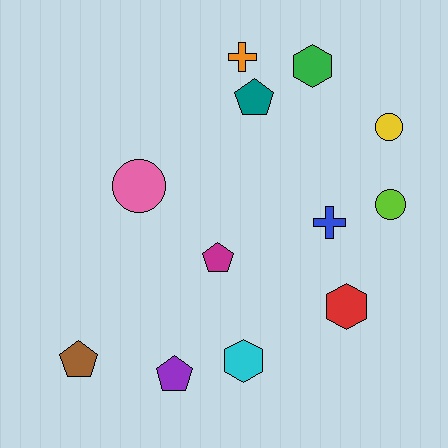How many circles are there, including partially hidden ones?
There are 3 circles.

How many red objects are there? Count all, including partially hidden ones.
There is 1 red object.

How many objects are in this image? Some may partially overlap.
There are 12 objects.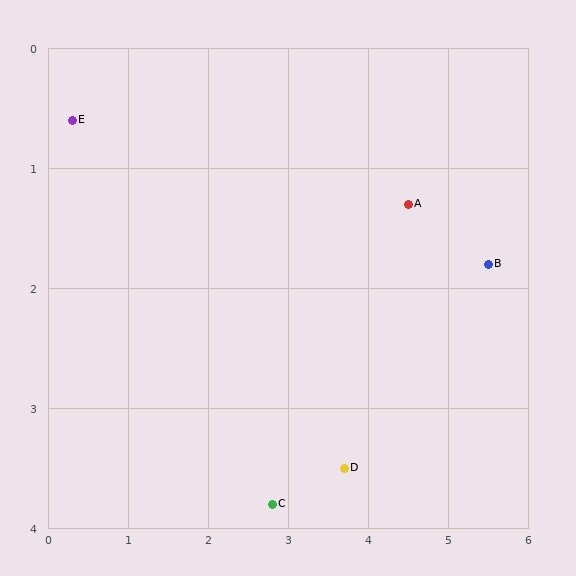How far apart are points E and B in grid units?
Points E and B are about 5.3 grid units apart.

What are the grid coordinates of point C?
Point C is at approximately (2.8, 3.8).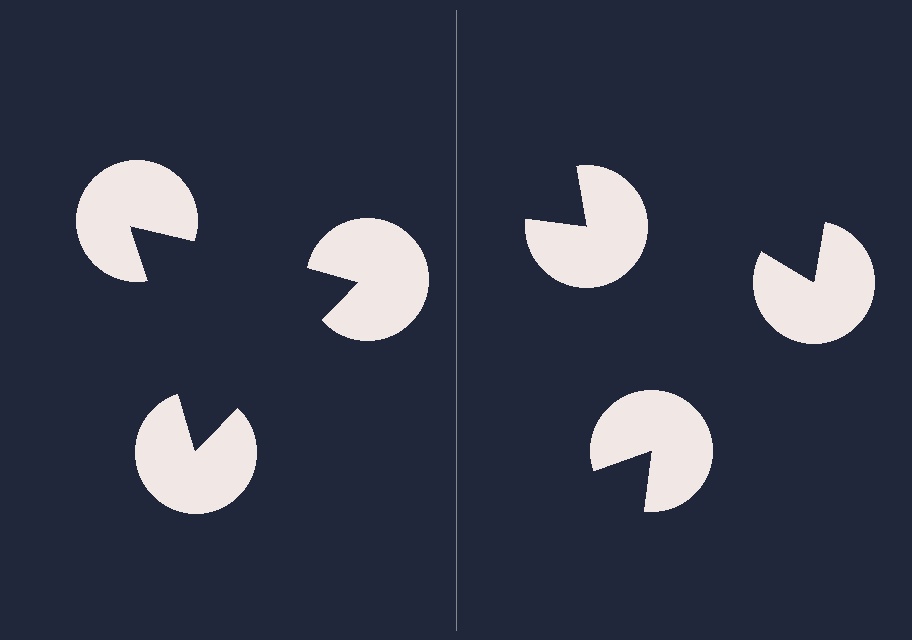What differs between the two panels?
The pac-man discs are positioned identically on both sides; only the wedge orientations differ. On the left they align to a triangle; on the right they are misaligned.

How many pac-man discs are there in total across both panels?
6 — 3 on each side.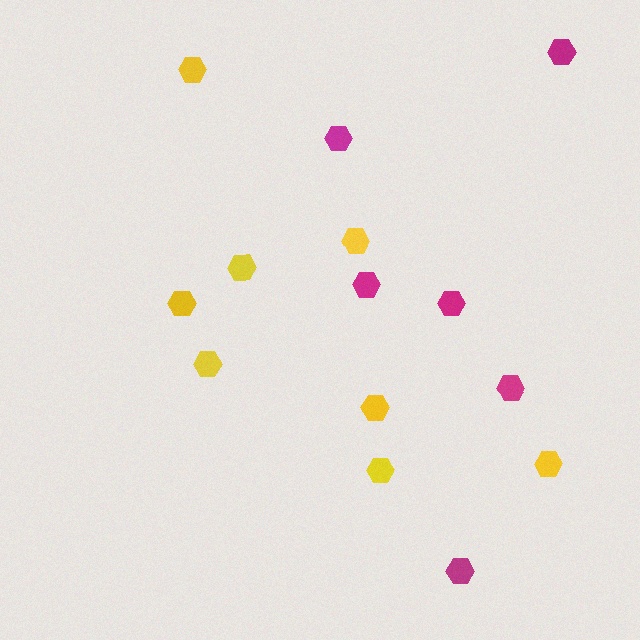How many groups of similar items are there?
There are 2 groups: one group of magenta hexagons (6) and one group of yellow hexagons (8).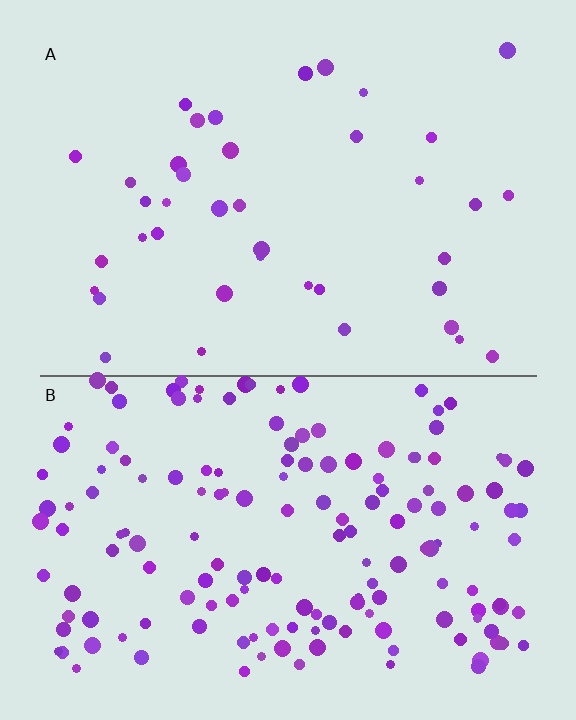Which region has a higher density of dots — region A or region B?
B (the bottom).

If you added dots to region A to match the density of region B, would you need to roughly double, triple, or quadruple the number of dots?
Approximately quadruple.